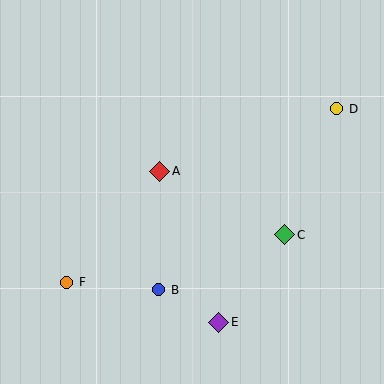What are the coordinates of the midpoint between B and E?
The midpoint between B and E is at (189, 306).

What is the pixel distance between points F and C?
The distance between F and C is 223 pixels.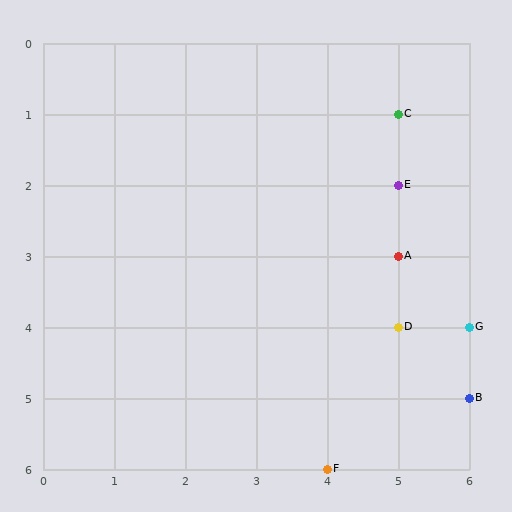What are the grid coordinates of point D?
Point D is at grid coordinates (5, 4).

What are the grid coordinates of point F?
Point F is at grid coordinates (4, 6).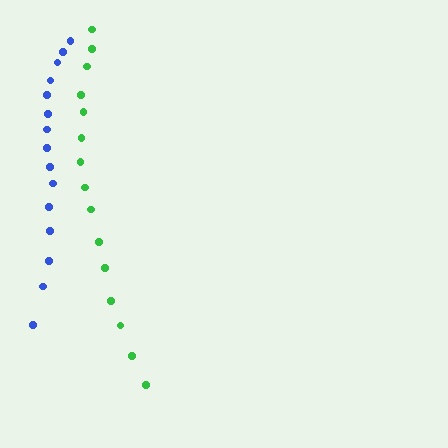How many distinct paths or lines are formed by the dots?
There are 2 distinct paths.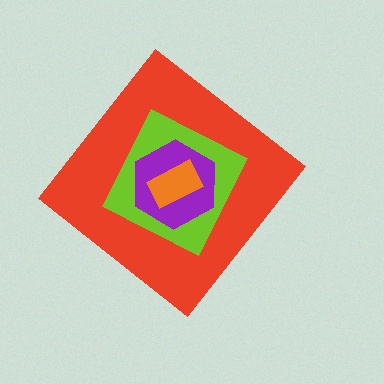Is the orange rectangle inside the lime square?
Yes.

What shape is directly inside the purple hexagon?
The orange rectangle.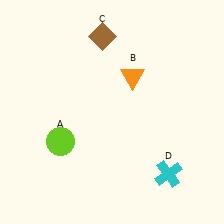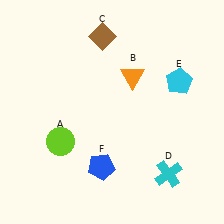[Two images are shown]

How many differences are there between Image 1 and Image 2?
There are 2 differences between the two images.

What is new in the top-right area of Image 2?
A cyan pentagon (E) was added in the top-right area of Image 2.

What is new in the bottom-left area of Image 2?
A blue pentagon (F) was added in the bottom-left area of Image 2.